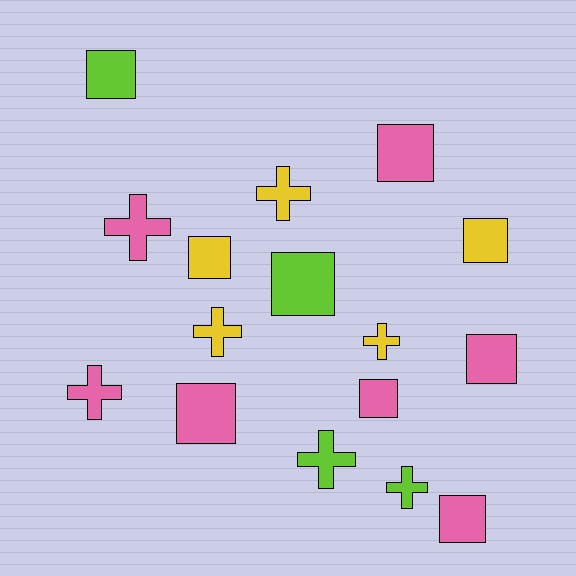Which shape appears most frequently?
Square, with 9 objects.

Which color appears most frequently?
Pink, with 7 objects.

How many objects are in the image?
There are 16 objects.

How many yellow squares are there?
There are 2 yellow squares.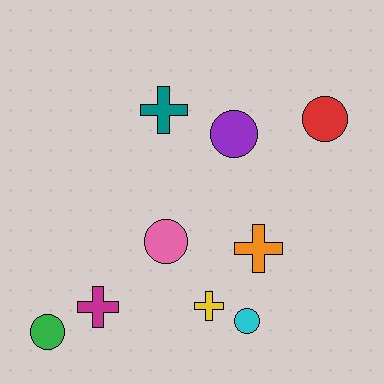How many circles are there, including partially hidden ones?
There are 5 circles.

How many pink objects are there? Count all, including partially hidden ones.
There is 1 pink object.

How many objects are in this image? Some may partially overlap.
There are 9 objects.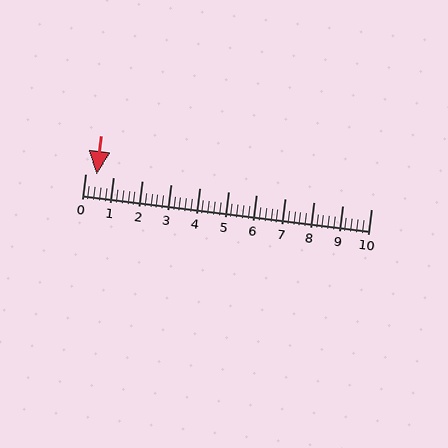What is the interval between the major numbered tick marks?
The major tick marks are spaced 1 units apart.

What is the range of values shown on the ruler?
The ruler shows values from 0 to 10.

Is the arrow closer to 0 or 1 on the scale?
The arrow is closer to 0.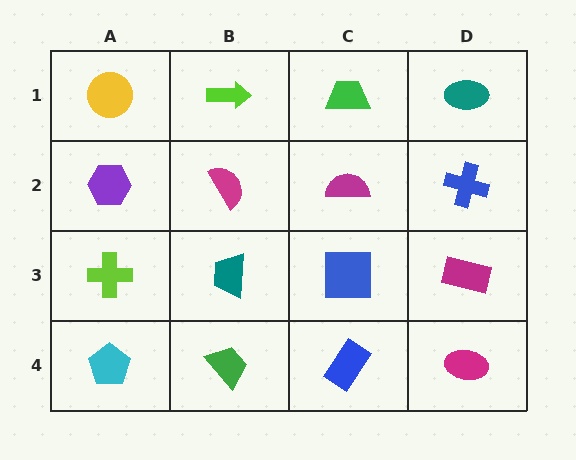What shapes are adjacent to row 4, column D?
A magenta rectangle (row 3, column D), a blue rectangle (row 4, column C).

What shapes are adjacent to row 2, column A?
A yellow circle (row 1, column A), a lime cross (row 3, column A), a magenta semicircle (row 2, column B).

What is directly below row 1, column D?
A blue cross.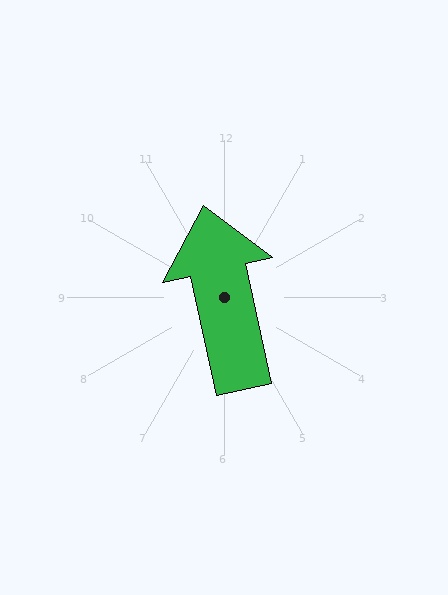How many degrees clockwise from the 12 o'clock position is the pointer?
Approximately 347 degrees.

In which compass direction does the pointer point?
North.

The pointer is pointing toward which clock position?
Roughly 12 o'clock.